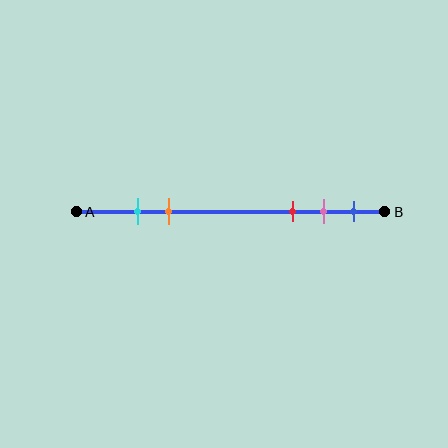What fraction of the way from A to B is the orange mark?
The orange mark is approximately 30% (0.3) of the way from A to B.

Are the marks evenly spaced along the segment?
No, the marks are not evenly spaced.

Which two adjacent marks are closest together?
The cyan and orange marks are the closest adjacent pair.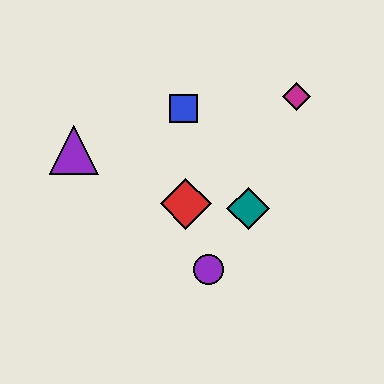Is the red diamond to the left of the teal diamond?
Yes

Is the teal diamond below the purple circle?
No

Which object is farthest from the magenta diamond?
The purple triangle is farthest from the magenta diamond.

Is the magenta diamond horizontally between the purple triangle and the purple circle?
No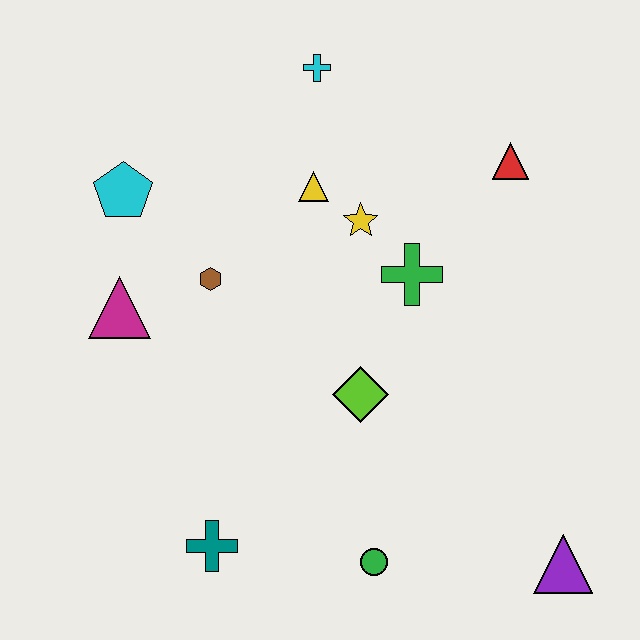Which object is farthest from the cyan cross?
The purple triangle is farthest from the cyan cross.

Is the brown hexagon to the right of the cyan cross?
No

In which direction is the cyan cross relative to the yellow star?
The cyan cross is above the yellow star.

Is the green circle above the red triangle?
No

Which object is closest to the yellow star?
The yellow triangle is closest to the yellow star.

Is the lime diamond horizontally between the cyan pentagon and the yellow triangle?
No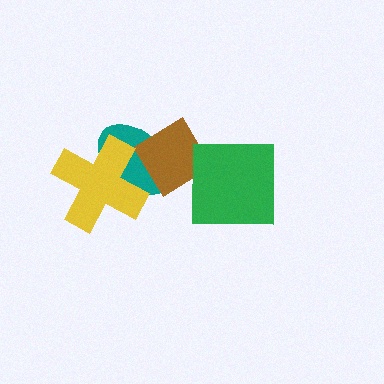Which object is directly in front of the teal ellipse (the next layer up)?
The brown diamond is directly in front of the teal ellipse.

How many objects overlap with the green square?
1 object overlaps with the green square.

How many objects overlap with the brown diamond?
3 objects overlap with the brown diamond.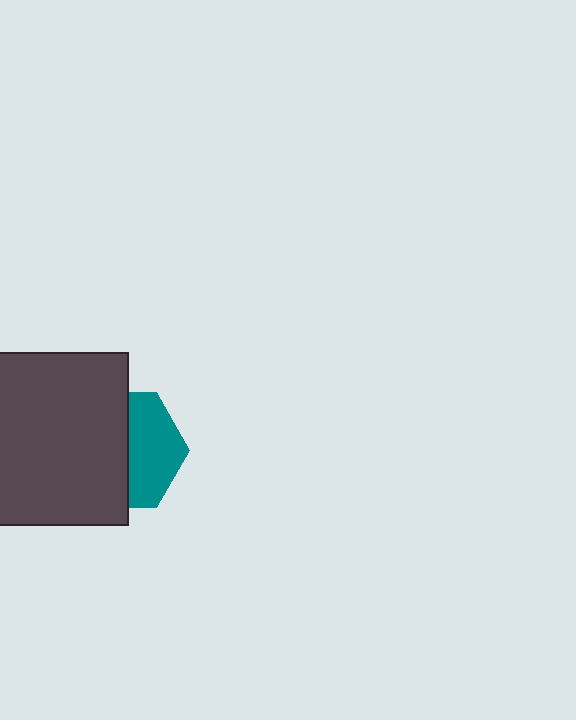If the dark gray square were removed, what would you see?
You would see the complete teal hexagon.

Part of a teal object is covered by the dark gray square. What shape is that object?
It is a hexagon.